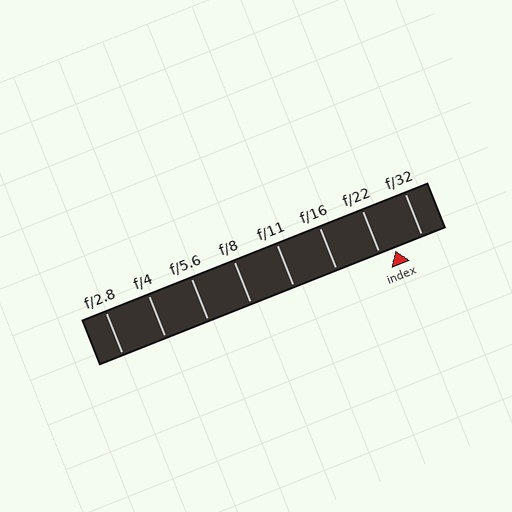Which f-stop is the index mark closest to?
The index mark is closest to f/22.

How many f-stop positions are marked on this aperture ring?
There are 8 f-stop positions marked.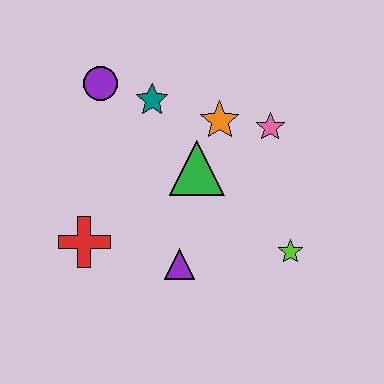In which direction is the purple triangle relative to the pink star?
The purple triangle is below the pink star.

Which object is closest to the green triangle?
The orange star is closest to the green triangle.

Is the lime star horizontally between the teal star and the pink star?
No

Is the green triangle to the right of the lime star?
No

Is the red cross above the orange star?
No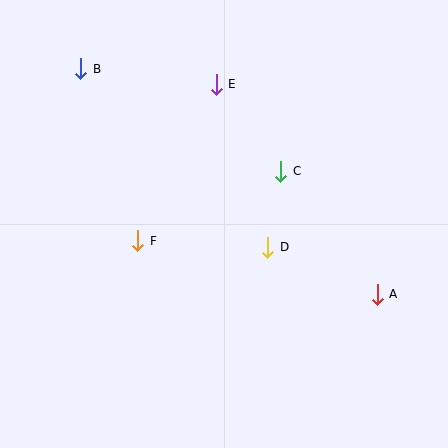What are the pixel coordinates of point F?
Point F is at (138, 241).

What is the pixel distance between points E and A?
The distance between E and A is 265 pixels.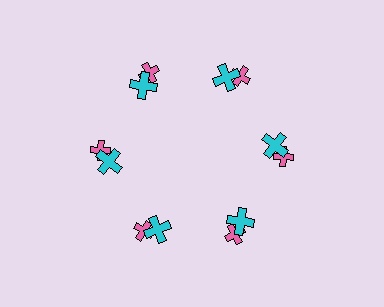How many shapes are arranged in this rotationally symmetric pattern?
There are 12 shapes, arranged in 6 groups of 2.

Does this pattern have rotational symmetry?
Yes, this pattern has 6-fold rotational symmetry. It looks the same after rotating 60 degrees around the center.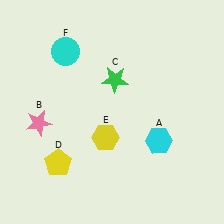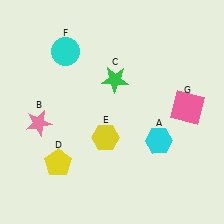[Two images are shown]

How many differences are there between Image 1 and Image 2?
There is 1 difference between the two images.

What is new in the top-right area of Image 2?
A pink square (G) was added in the top-right area of Image 2.